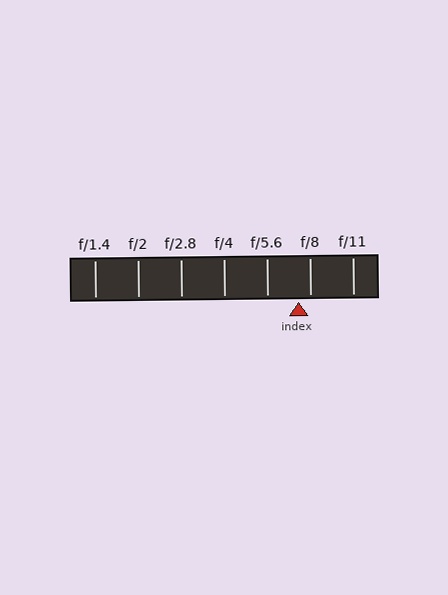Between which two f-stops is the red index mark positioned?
The index mark is between f/5.6 and f/8.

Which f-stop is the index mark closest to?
The index mark is closest to f/8.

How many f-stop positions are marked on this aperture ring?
There are 7 f-stop positions marked.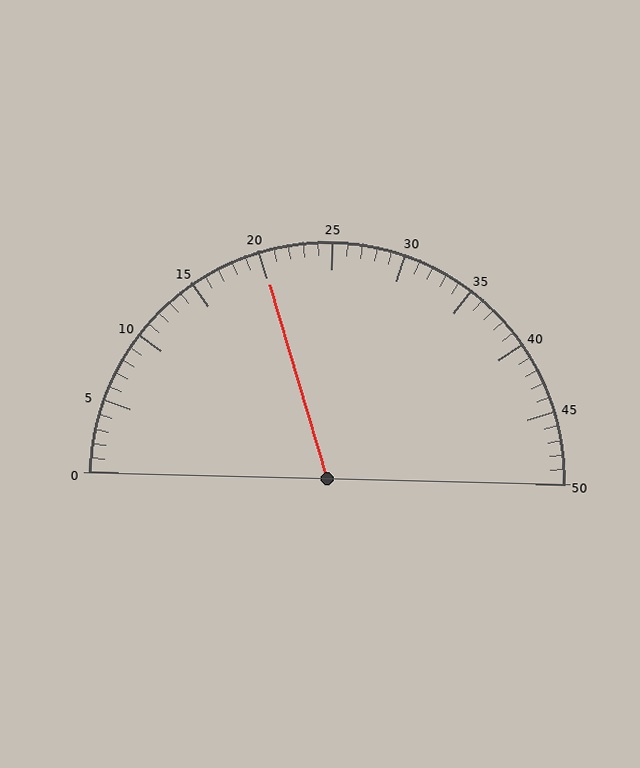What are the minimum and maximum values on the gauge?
The gauge ranges from 0 to 50.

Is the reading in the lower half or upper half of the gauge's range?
The reading is in the lower half of the range (0 to 50).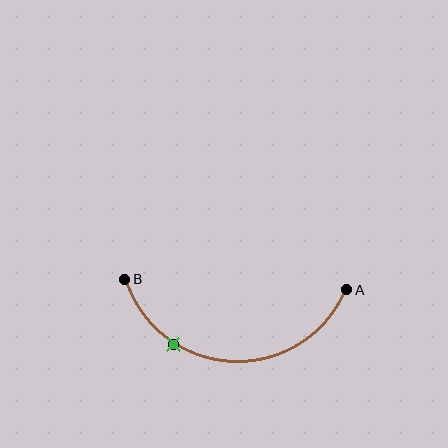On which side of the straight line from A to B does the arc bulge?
The arc bulges below the straight line connecting A and B.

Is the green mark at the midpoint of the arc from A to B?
No. The green mark lies on the arc but is closer to endpoint B. The arc midpoint would be at the point on the curve equidistant along the arc from both A and B.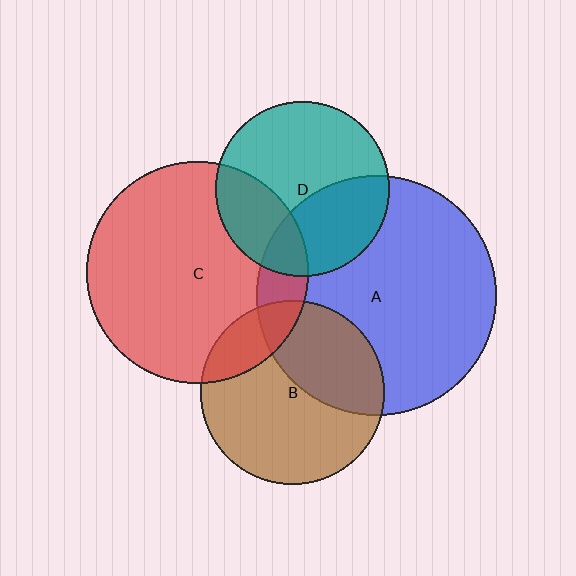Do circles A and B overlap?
Yes.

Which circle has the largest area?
Circle A (blue).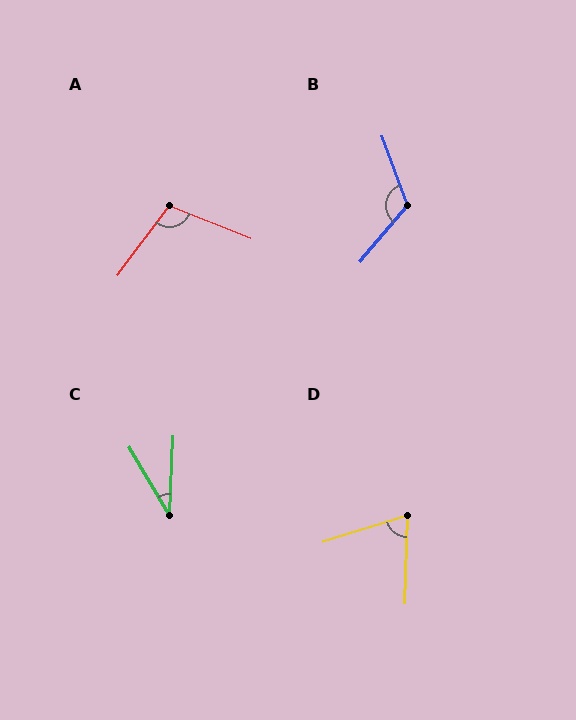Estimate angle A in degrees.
Approximately 105 degrees.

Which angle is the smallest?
C, at approximately 33 degrees.